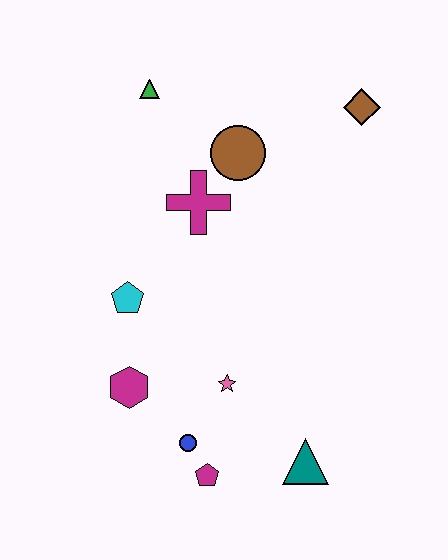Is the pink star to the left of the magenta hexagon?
No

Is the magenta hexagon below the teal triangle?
No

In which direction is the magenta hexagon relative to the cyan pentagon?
The magenta hexagon is below the cyan pentagon.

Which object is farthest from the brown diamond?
The magenta pentagon is farthest from the brown diamond.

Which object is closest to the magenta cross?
The brown circle is closest to the magenta cross.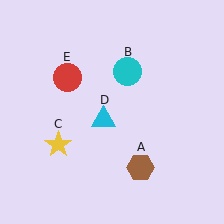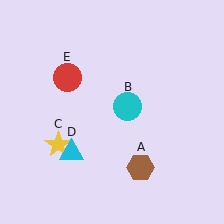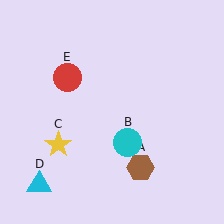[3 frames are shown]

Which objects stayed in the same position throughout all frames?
Brown hexagon (object A) and yellow star (object C) and red circle (object E) remained stationary.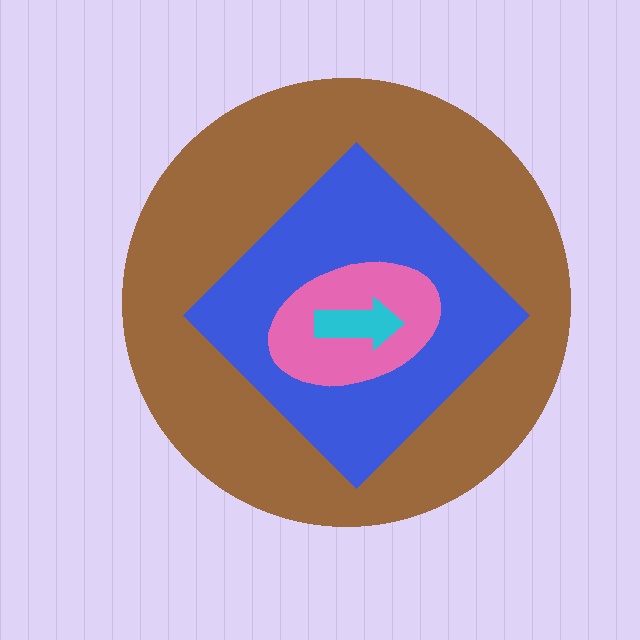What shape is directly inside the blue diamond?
The pink ellipse.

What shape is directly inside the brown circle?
The blue diamond.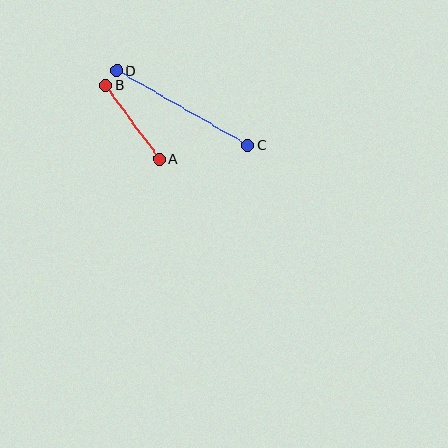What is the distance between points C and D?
The distance is approximately 151 pixels.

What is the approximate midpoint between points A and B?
The midpoint is at approximately (132, 122) pixels.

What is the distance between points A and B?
The distance is approximately 91 pixels.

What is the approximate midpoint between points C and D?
The midpoint is at approximately (182, 108) pixels.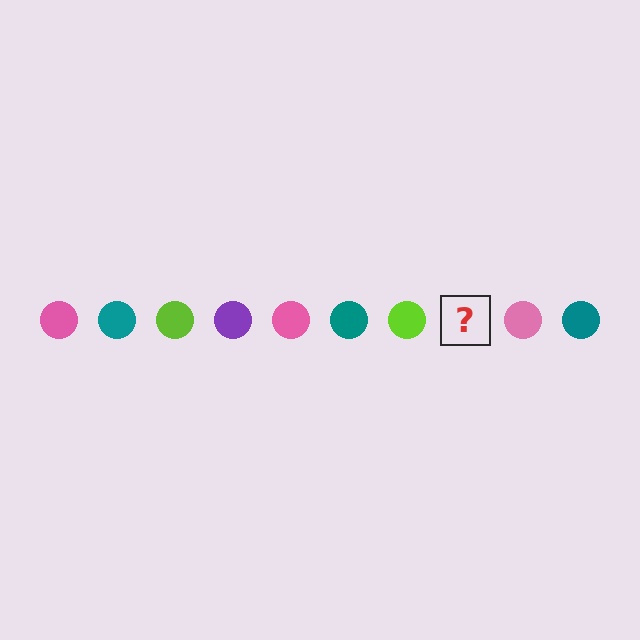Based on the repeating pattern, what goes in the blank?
The blank should be a purple circle.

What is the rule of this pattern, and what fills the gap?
The rule is that the pattern cycles through pink, teal, lime, purple circles. The gap should be filled with a purple circle.